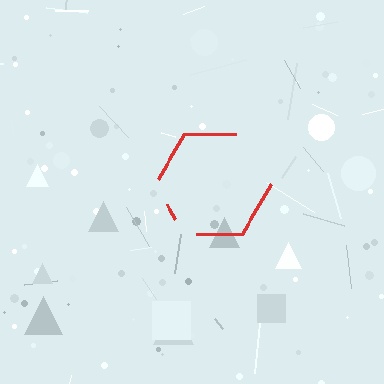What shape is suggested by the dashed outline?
The dashed outline suggests a hexagon.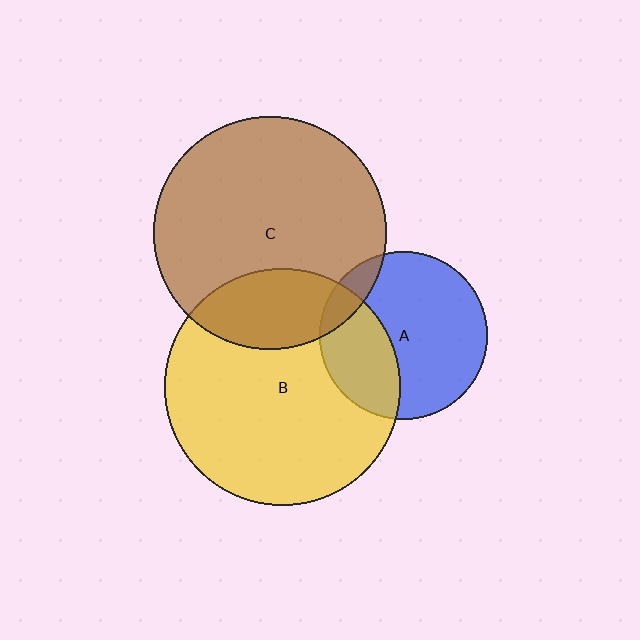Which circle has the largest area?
Circle B (yellow).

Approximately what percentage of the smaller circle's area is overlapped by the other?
Approximately 25%.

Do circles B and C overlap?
Yes.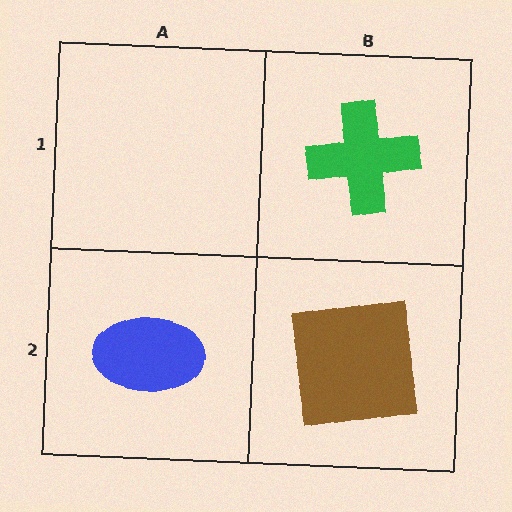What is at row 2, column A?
A blue ellipse.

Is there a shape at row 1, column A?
No, that cell is empty.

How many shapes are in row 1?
1 shape.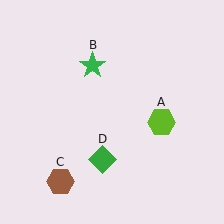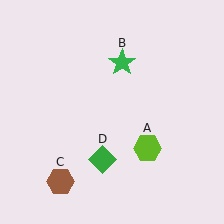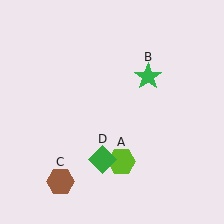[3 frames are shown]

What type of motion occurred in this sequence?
The lime hexagon (object A), green star (object B) rotated clockwise around the center of the scene.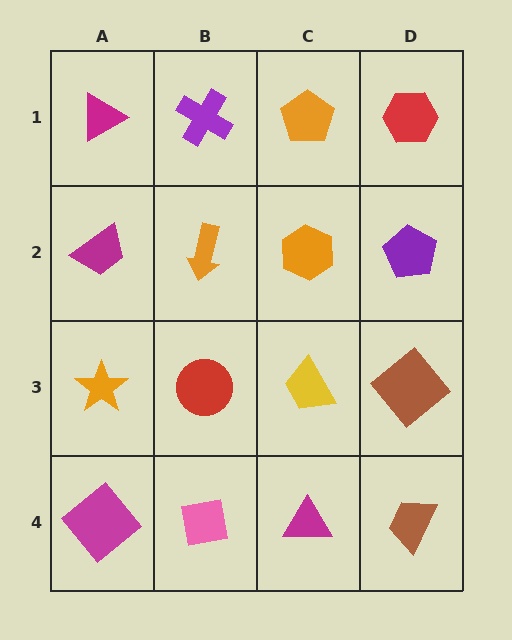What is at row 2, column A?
A magenta trapezoid.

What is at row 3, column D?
A brown diamond.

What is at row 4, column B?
A pink square.